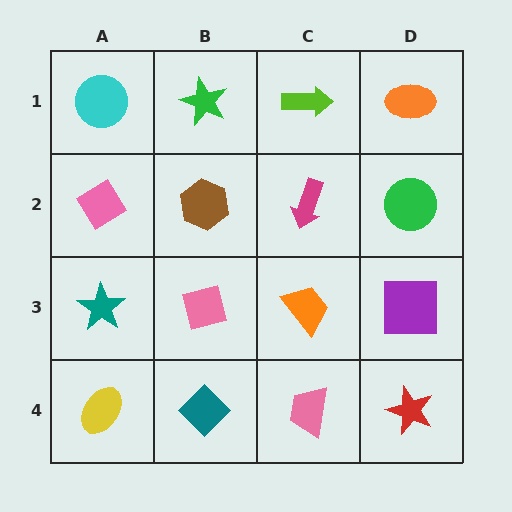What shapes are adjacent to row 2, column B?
A green star (row 1, column B), a pink square (row 3, column B), a pink diamond (row 2, column A), a magenta arrow (row 2, column C).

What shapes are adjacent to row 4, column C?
An orange trapezoid (row 3, column C), a teal diamond (row 4, column B), a red star (row 4, column D).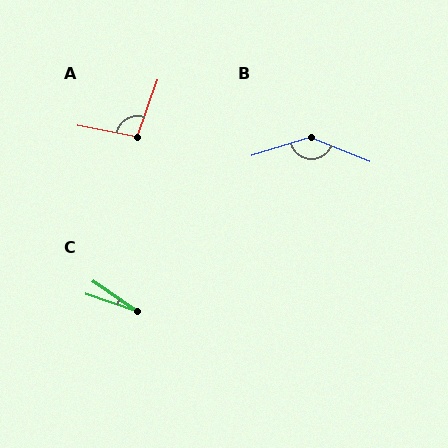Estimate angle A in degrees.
Approximately 99 degrees.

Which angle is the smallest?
C, at approximately 16 degrees.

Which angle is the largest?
B, at approximately 141 degrees.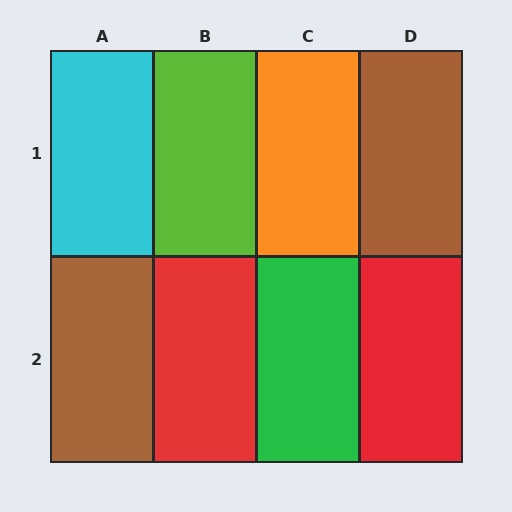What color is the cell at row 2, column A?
Brown.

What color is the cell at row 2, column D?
Red.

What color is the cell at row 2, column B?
Red.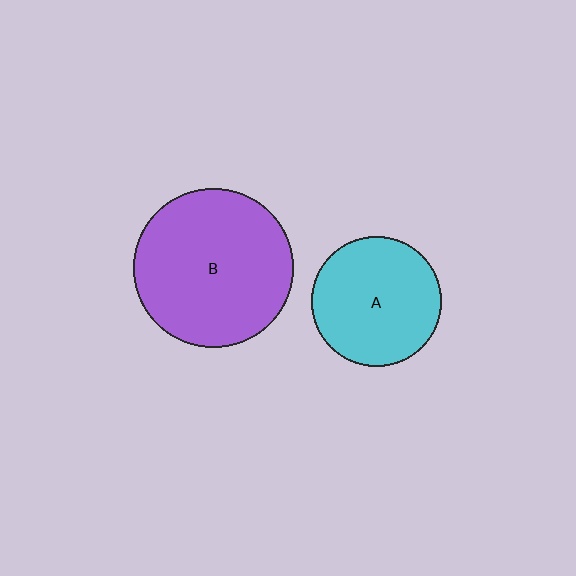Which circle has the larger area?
Circle B (purple).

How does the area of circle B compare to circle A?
Approximately 1.5 times.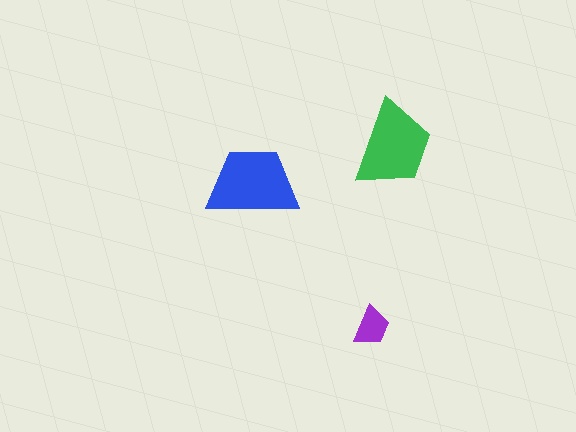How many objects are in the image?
There are 3 objects in the image.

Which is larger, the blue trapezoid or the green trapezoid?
The blue one.